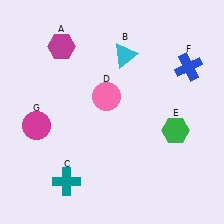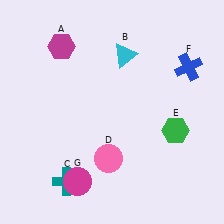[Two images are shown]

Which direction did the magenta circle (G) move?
The magenta circle (G) moved down.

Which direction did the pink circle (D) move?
The pink circle (D) moved down.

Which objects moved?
The objects that moved are: the pink circle (D), the magenta circle (G).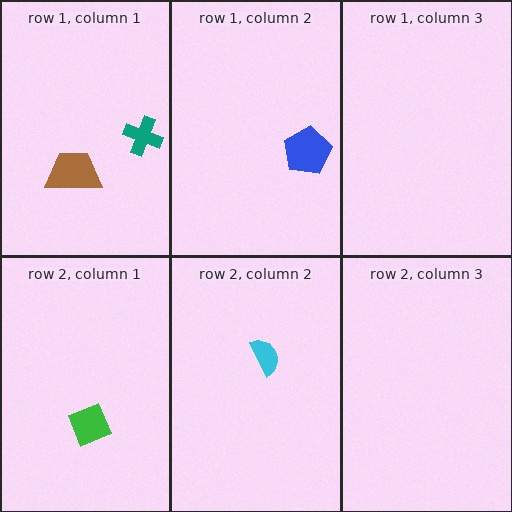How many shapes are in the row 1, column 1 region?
2.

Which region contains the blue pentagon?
The row 1, column 2 region.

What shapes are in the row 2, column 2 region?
The cyan semicircle.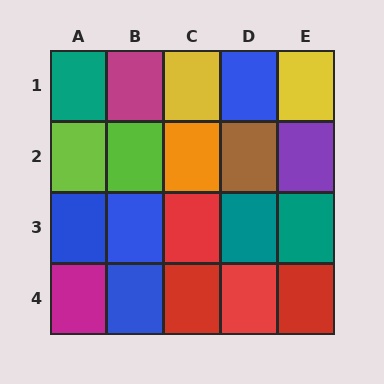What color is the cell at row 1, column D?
Blue.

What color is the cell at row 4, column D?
Red.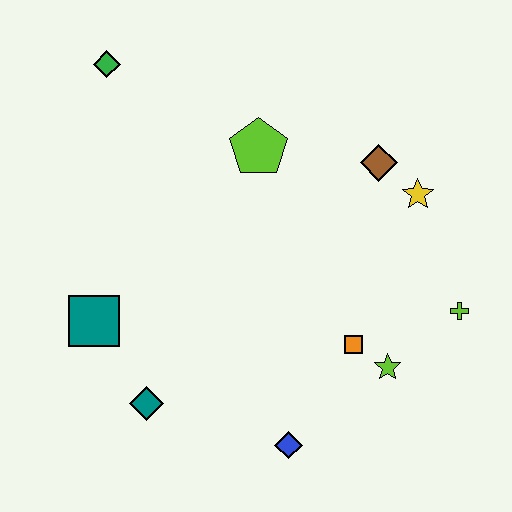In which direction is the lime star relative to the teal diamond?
The lime star is to the right of the teal diamond.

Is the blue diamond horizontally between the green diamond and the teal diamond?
No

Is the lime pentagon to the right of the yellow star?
No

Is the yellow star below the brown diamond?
Yes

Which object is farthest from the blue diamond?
The green diamond is farthest from the blue diamond.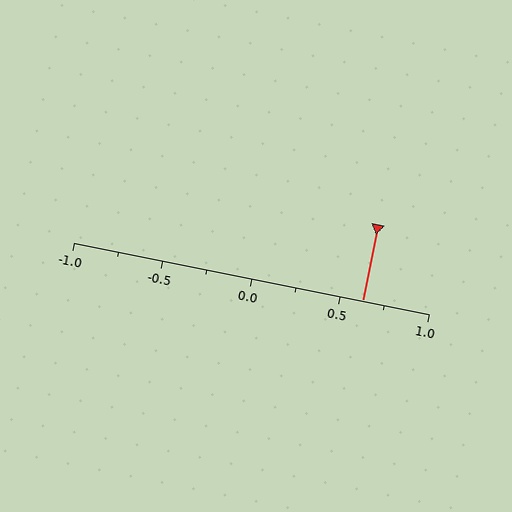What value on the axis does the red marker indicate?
The marker indicates approximately 0.62.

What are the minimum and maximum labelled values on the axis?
The axis runs from -1.0 to 1.0.